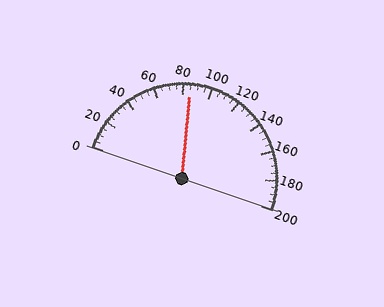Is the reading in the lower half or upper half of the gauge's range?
The reading is in the lower half of the range (0 to 200).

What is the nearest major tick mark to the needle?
The nearest major tick mark is 80.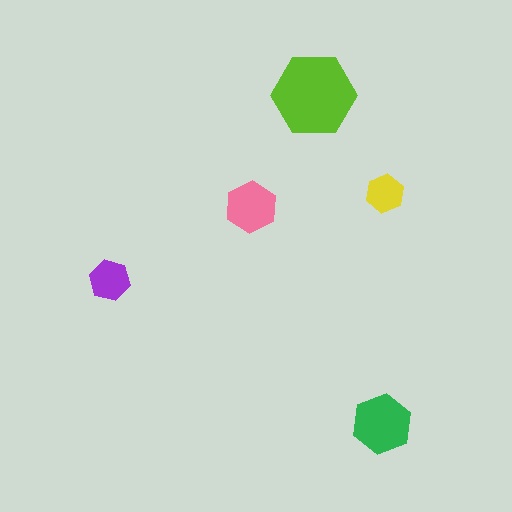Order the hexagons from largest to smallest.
the lime one, the green one, the pink one, the purple one, the yellow one.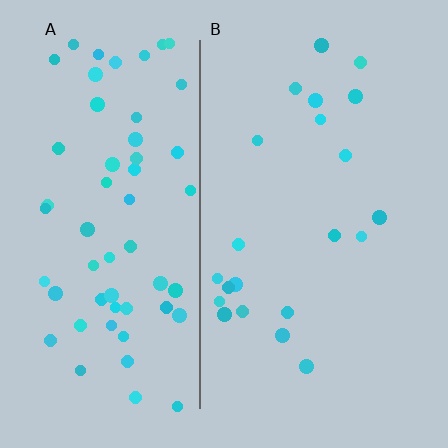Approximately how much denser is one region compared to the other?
Approximately 2.8× — region A over region B.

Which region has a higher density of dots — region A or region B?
A (the left).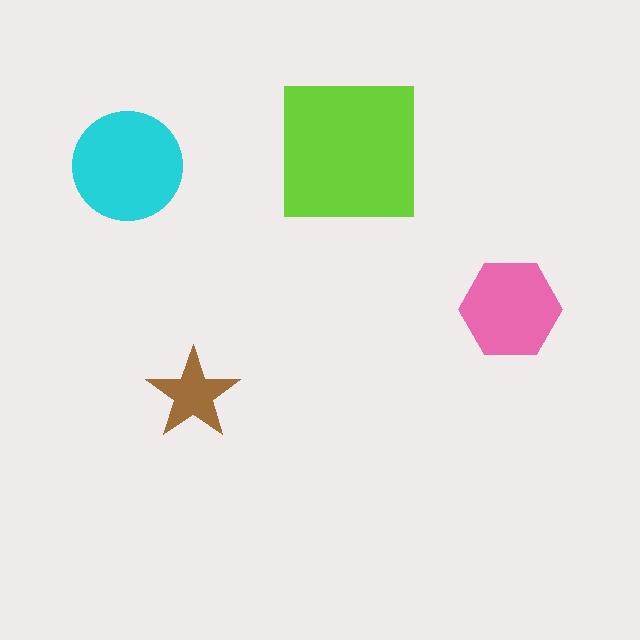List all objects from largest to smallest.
The lime square, the cyan circle, the pink hexagon, the brown star.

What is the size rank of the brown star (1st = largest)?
4th.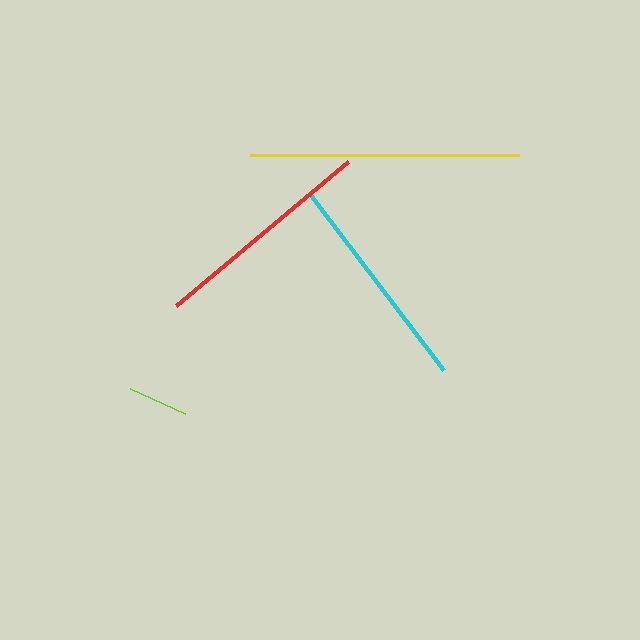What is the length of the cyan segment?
The cyan segment is approximately 220 pixels long.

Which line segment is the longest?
The yellow line is the longest at approximately 269 pixels.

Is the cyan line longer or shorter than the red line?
The red line is longer than the cyan line.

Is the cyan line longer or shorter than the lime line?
The cyan line is longer than the lime line.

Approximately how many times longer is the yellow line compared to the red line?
The yellow line is approximately 1.2 times the length of the red line.